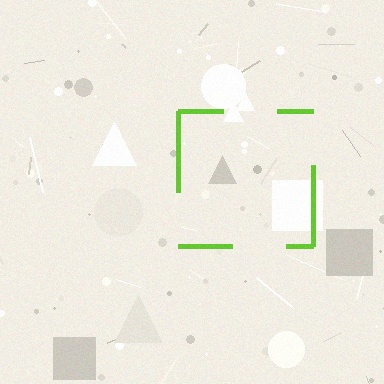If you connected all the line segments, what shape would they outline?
They would outline a square.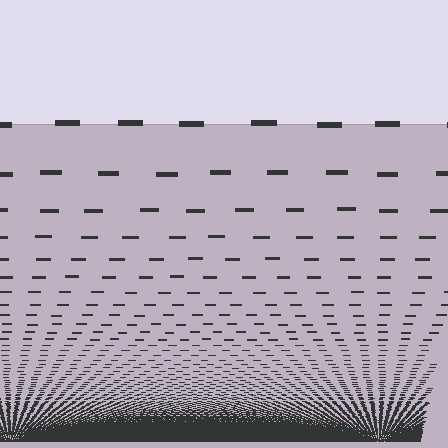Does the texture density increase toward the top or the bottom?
Density increases toward the bottom.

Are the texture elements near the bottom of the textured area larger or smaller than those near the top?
Smaller. The gradient is inverted — elements near the bottom are smaller and denser.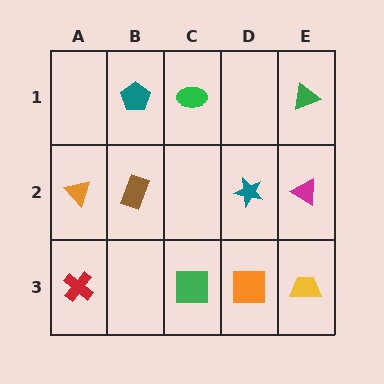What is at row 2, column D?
A teal star.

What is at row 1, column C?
A green ellipse.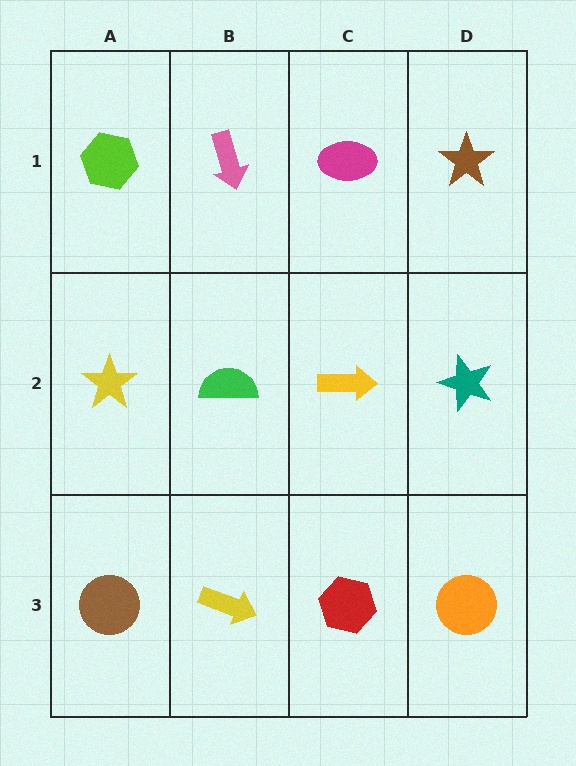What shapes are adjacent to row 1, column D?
A teal star (row 2, column D), a magenta ellipse (row 1, column C).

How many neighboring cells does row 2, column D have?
3.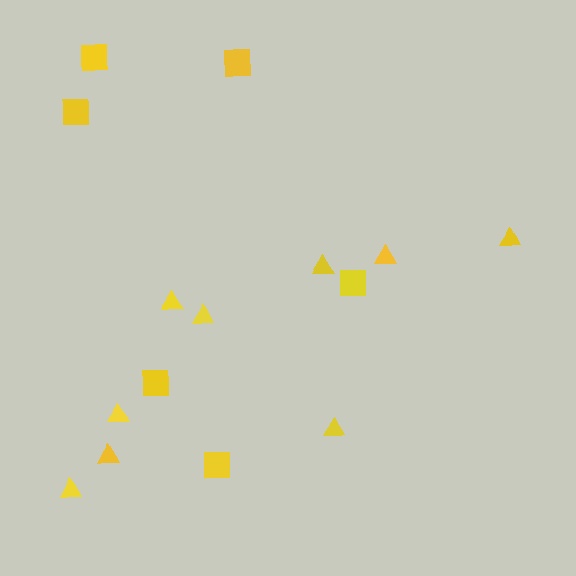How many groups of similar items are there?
There are 2 groups: one group of squares (6) and one group of triangles (9).